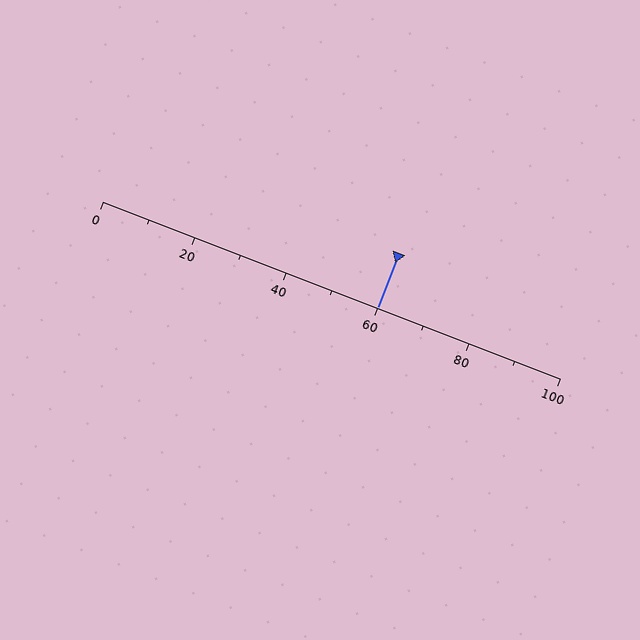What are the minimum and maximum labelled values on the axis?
The axis runs from 0 to 100.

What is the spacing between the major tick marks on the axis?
The major ticks are spaced 20 apart.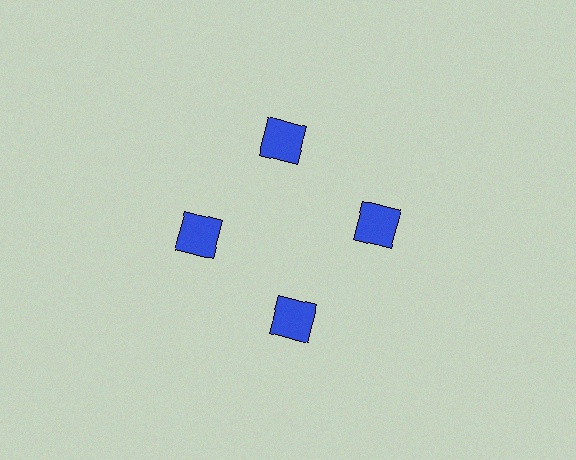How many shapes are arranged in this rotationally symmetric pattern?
There are 4 shapes, arranged in 4 groups of 1.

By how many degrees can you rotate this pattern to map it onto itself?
The pattern maps onto itself every 90 degrees of rotation.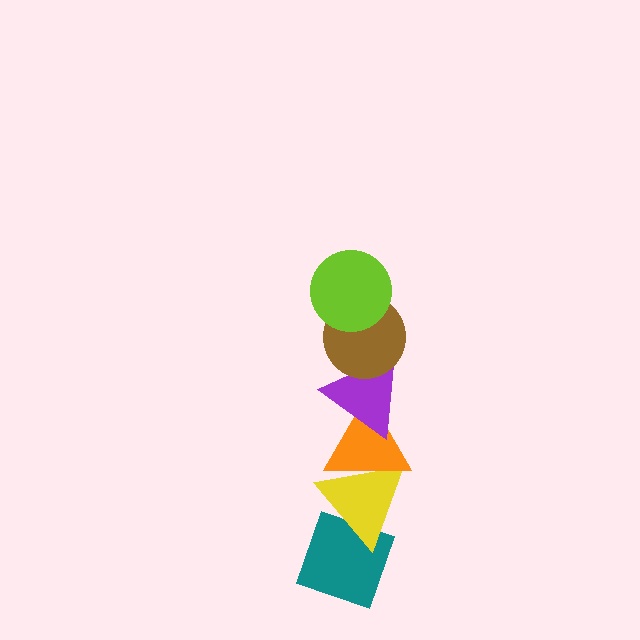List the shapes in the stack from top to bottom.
From top to bottom: the lime circle, the brown circle, the purple triangle, the orange triangle, the yellow triangle, the teal diamond.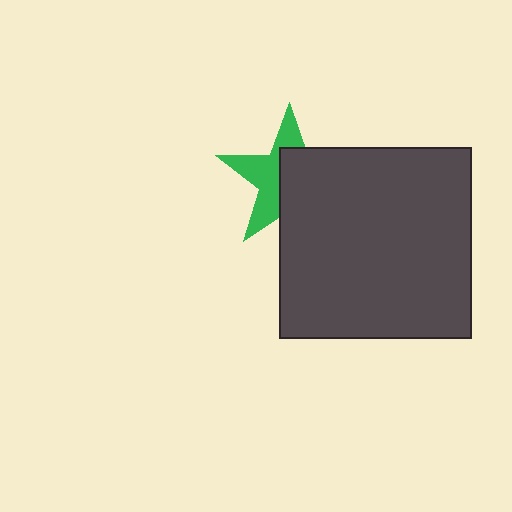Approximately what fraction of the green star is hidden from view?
Roughly 54% of the green star is hidden behind the dark gray rectangle.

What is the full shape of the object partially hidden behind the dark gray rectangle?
The partially hidden object is a green star.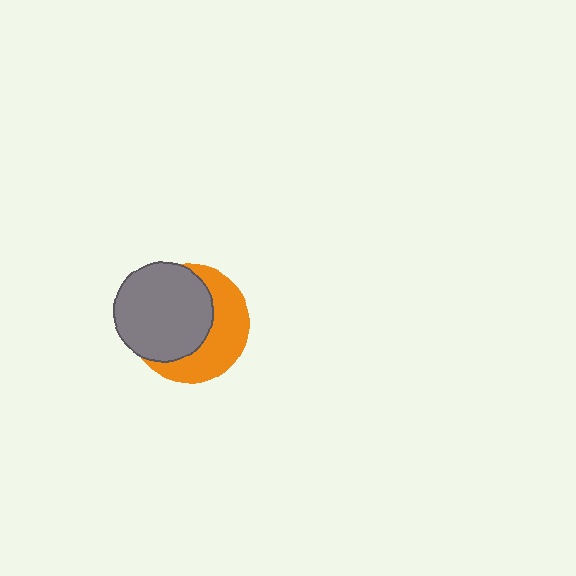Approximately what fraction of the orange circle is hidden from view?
Roughly 56% of the orange circle is hidden behind the gray circle.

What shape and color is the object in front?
The object in front is a gray circle.